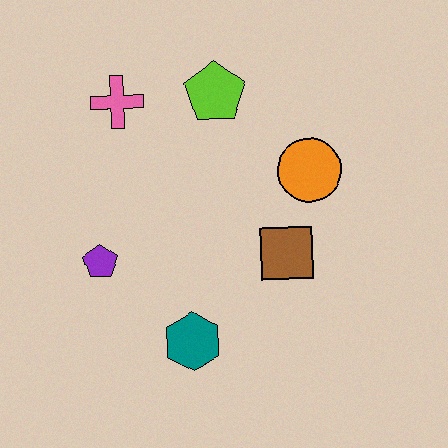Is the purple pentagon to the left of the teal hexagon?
Yes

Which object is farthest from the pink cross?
The teal hexagon is farthest from the pink cross.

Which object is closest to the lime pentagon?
The pink cross is closest to the lime pentagon.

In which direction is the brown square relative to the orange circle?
The brown square is below the orange circle.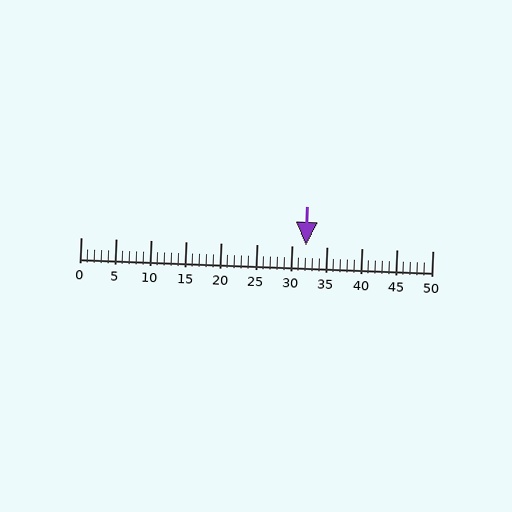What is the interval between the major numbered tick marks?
The major tick marks are spaced 5 units apart.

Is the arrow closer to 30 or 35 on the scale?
The arrow is closer to 30.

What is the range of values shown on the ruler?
The ruler shows values from 0 to 50.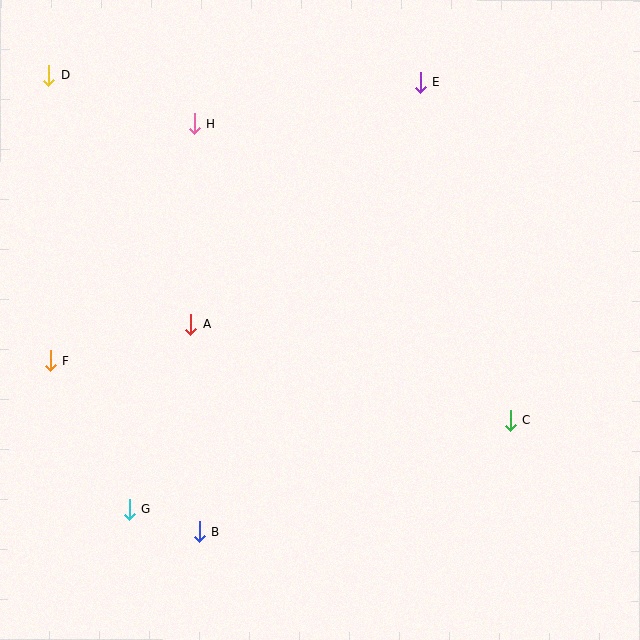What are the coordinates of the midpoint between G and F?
The midpoint between G and F is at (90, 435).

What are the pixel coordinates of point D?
Point D is at (48, 75).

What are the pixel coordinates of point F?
Point F is at (50, 361).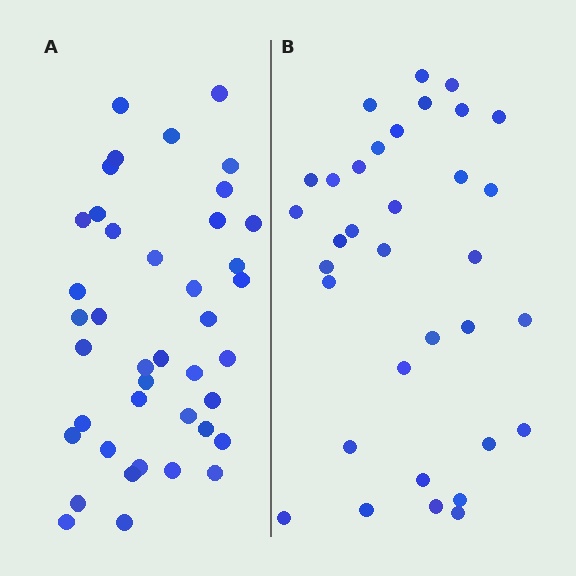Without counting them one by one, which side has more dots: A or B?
Region A (the left region) has more dots.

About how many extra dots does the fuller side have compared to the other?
Region A has roughly 8 or so more dots than region B.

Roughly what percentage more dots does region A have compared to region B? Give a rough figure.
About 20% more.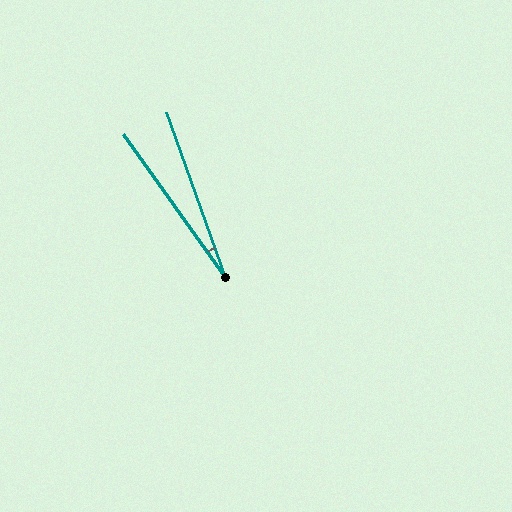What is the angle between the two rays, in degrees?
Approximately 16 degrees.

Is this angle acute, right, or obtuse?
It is acute.